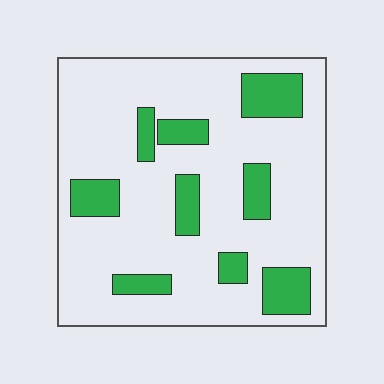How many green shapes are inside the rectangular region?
9.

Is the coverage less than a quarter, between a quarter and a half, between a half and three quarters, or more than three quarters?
Less than a quarter.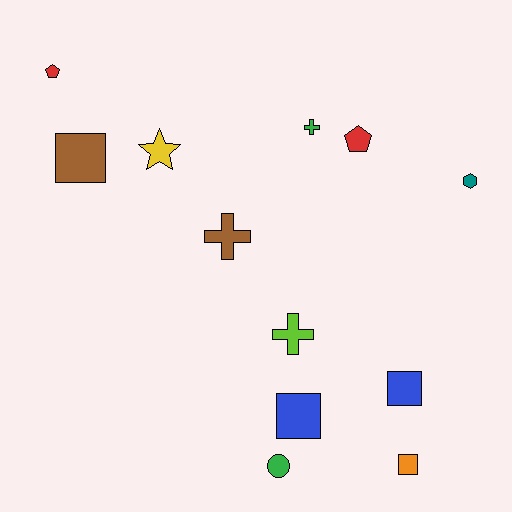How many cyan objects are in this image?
There are no cyan objects.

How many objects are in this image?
There are 12 objects.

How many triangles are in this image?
There are no triangles.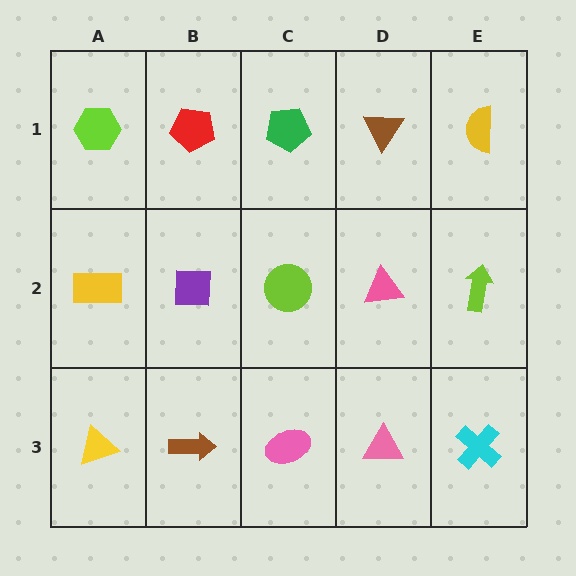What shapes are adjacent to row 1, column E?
A lime arrow (row 2, column E), a brown triangle (row 1, column D).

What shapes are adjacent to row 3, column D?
A pink triangle (row 2, column D), a pink ellipse (row 3, column C), a cyan cross (row 3, column E).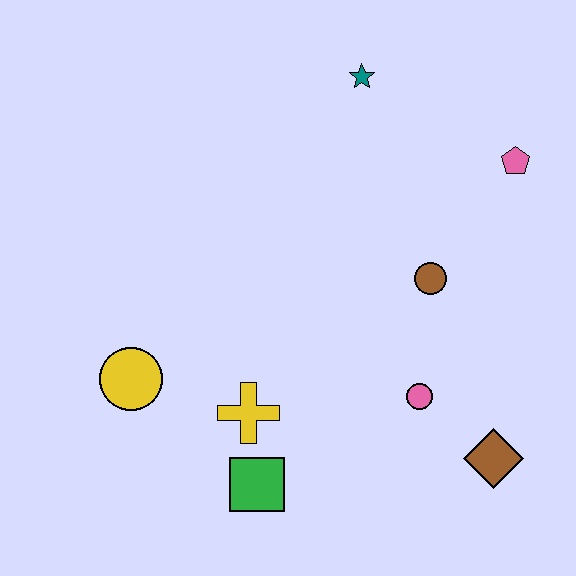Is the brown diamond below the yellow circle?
Yes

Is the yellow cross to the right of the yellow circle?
Yes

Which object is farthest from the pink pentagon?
The yellow circle is farthest from the pink pentagon.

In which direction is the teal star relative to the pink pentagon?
The teal star is to the left of the pink pentagon.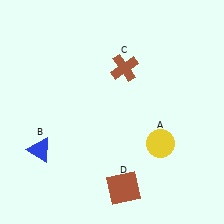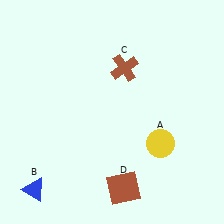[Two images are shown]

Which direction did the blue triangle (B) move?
The blue triangle (B) moved down.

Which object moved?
The blue triangle (B) moved down.